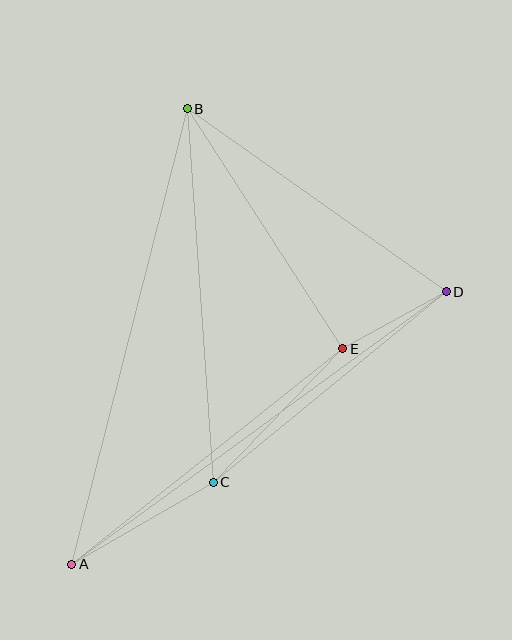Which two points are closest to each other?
Points D and E are closest to each other.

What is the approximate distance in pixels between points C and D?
The distance between C and D is approximately 301 pixels.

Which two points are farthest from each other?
Points A and B are farthest from each other.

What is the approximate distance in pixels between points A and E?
The distance between A and E is approximately 346 pixels.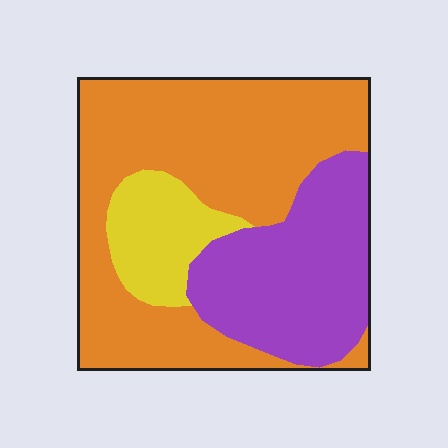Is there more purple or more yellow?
Purple.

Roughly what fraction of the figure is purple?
Purple covers around 30% of the figure.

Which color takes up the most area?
Orange, at roughly 55%.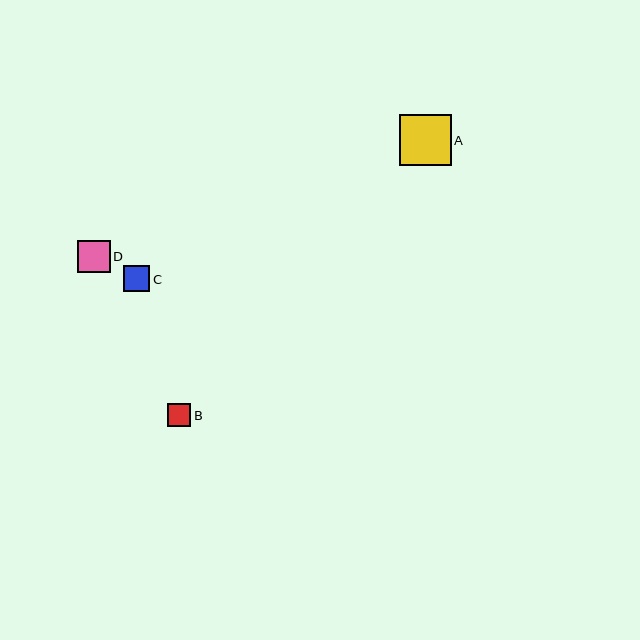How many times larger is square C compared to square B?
Square C is approximately 1.1 times the size of square B.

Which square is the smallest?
Square B is the smallest with a size of approximately 24 pixels.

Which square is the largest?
Square A is the largest with a size of approximately 51 pixels.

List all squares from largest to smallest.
From largest to smallest: A, D, C, B.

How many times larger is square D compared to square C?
Square D is approximately 1.2 times the size of square C.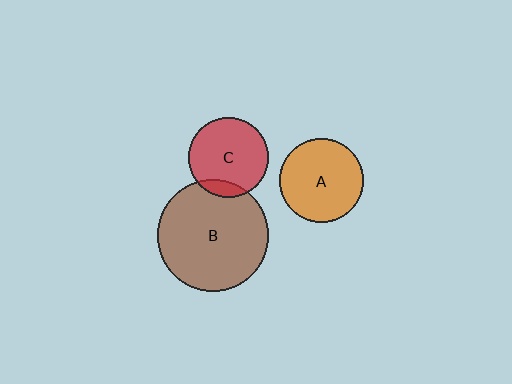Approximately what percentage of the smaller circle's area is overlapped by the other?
Approximately 10%.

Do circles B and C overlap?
Yes.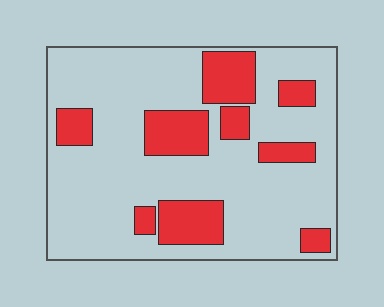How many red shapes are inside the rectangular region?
9.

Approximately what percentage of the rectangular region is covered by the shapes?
Approximately 25%.